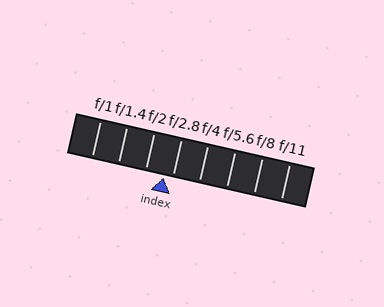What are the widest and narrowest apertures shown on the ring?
The widest aperture shown is f/1 and the narrowest is f/11.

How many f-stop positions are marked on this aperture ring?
There are 8 f-stop positions marked.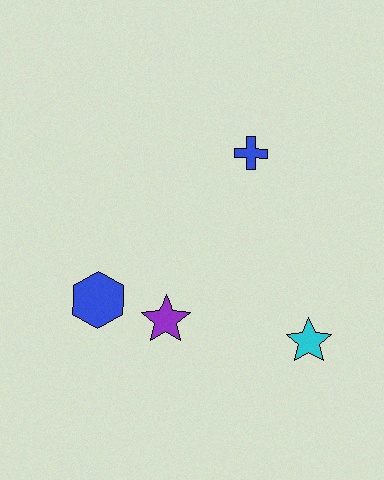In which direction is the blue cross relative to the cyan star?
The blue cross is above the cyan star.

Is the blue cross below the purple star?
No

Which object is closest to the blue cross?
The purple star is closest to the blue cross.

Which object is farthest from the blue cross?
The blue hexagon is farthest from the blue cross.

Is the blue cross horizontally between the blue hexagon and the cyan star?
Yes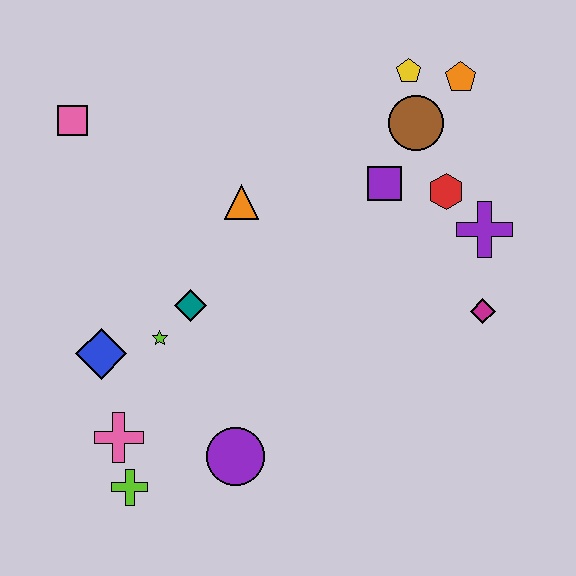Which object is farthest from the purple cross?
The lime cross is farthest from the purple cross.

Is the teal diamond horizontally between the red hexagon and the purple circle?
No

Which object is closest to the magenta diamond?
The purple cross is closest to the magenta diamond.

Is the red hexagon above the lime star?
Yes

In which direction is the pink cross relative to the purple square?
The pink cross is to the left of the purple square.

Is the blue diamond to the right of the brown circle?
No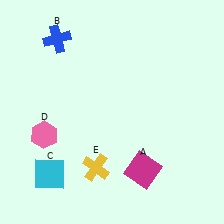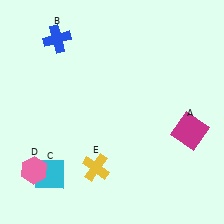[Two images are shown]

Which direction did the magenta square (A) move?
The magenta square (A) moved right.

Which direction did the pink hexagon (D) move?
The pink hexagon (D) moved down.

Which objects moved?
The objects that moved are: the magenta square (A), the pink hexagon (D).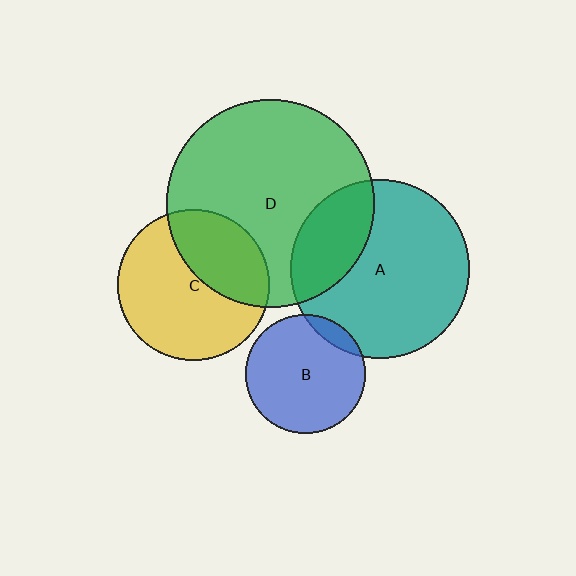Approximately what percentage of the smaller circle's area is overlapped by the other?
Approximately 35%.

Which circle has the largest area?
Circle D (green).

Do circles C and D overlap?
Yes.